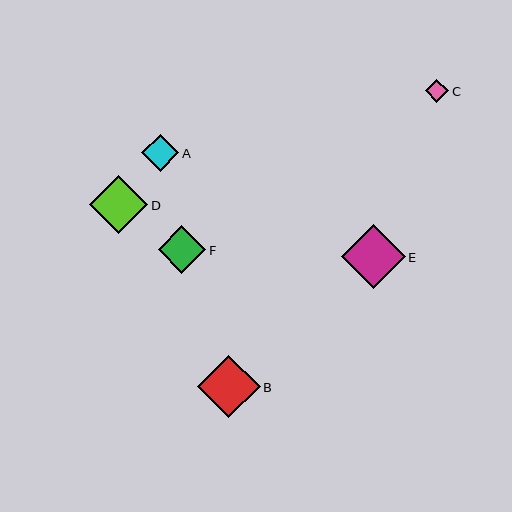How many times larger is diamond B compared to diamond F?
Diamond B is approximately 1.3 times the size of diamond F.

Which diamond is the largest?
Diamond E is the largest with a size of approximately 64 pixels.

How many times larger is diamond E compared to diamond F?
Diamond E is approximately 1.3 times the size of diamond F.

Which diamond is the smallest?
Diamond C is the smallest with a size of approximately 23 pixels.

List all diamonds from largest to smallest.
From largest to smallest: E, B, D, F, A, C.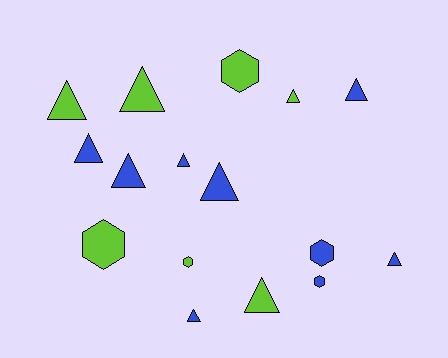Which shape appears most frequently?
Triangle, with 11 objects.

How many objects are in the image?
There are 16 objects.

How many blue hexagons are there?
There are 2 blue hexagons.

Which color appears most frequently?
Blue, with 9 objects.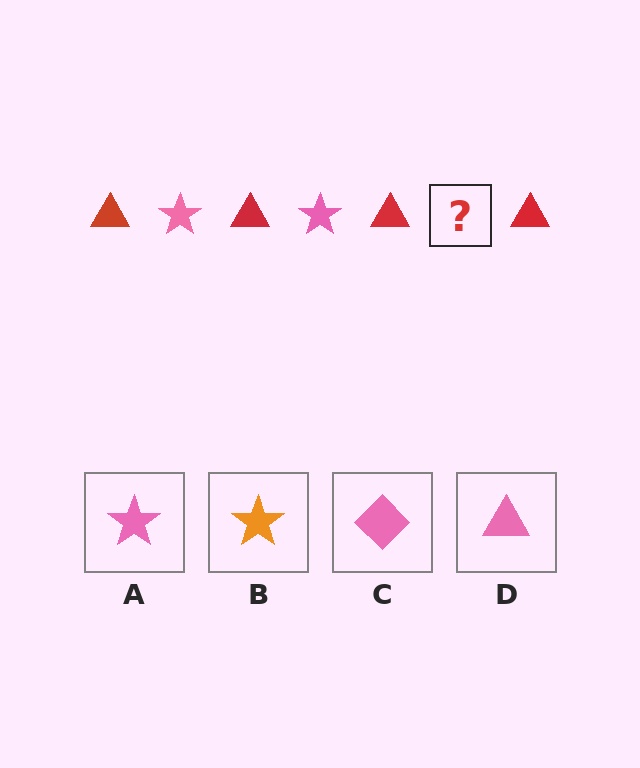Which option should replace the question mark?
Option A.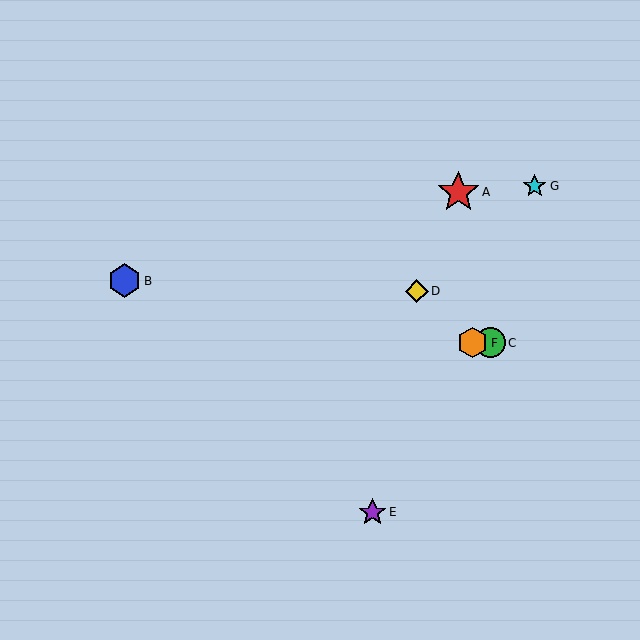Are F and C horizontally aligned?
Yes, both are at y≈343.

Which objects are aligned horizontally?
Objects C, F are aligned horizontally.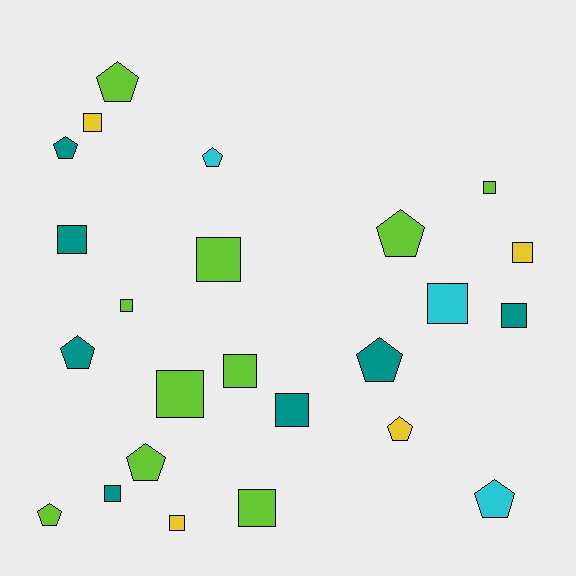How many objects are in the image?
There are 24 objects.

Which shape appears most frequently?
Square, with 14 objects.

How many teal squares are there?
There are 4 teal squares.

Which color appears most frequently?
Lime, with 10 objects.